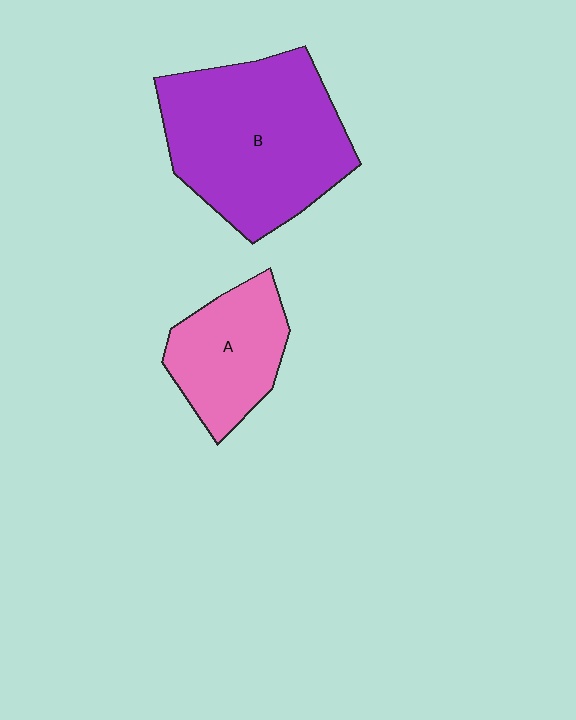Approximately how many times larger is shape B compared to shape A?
Approximately 1.9 times.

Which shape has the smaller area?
Shape A (pink).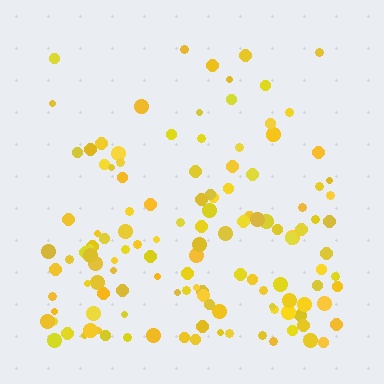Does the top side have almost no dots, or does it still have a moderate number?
Still a moderate number, just noticeably fewer than the bottom.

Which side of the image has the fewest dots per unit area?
The top.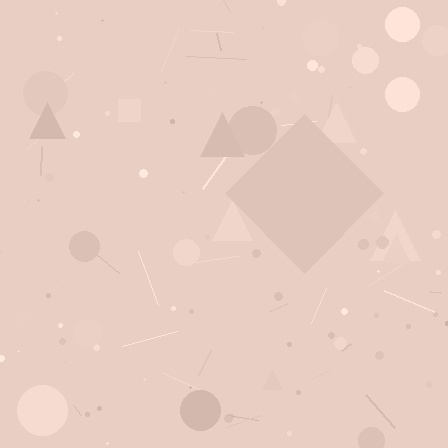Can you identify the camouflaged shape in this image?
The camouflaged shape is a diamond.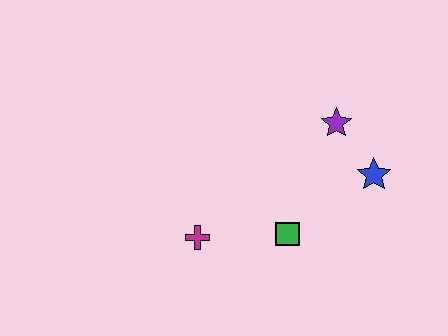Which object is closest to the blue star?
The purple star is closest to the blue star.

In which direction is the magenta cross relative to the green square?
The magenta cross is to the left of the green square.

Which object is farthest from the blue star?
The magenta cross is farthest from the blue star.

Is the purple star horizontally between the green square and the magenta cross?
No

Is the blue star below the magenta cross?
No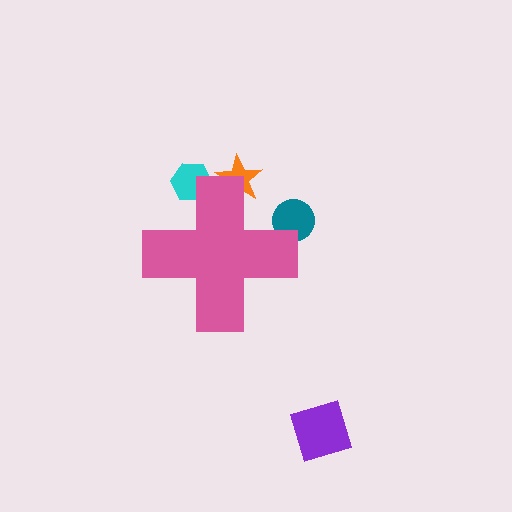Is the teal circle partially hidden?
Yes, the teal circle is partially hidden behind the pink cross.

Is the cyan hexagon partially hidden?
Yes, the cyan hexagon is partially hidden behind the pink cross.